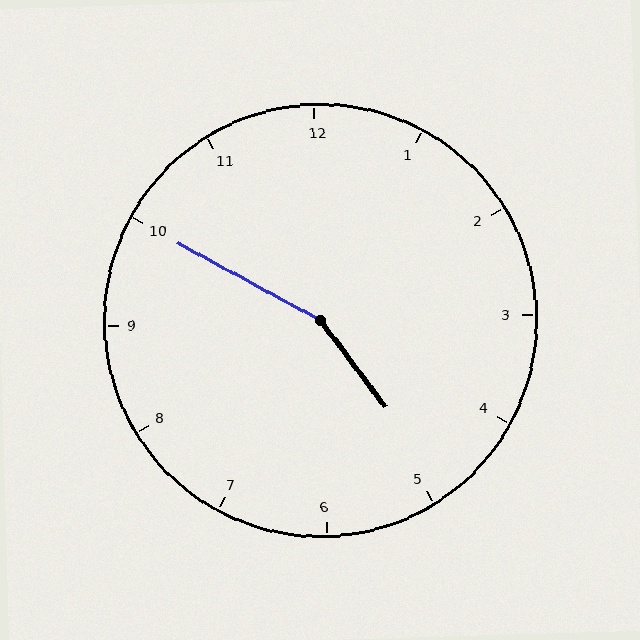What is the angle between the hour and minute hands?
Approximately 155 degrees.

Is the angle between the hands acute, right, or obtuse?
It is obtuse.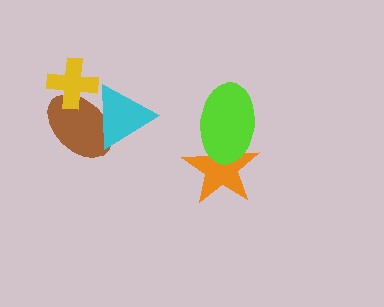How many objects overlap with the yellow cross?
1 object overlaps with the yellow cross.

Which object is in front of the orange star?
The lime ellipse is in front of the orange star.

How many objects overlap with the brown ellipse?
2 objects overlap with the brown ellipse.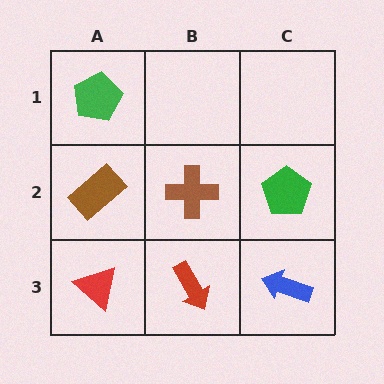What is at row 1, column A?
A green pentagon.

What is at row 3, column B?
A red arrow.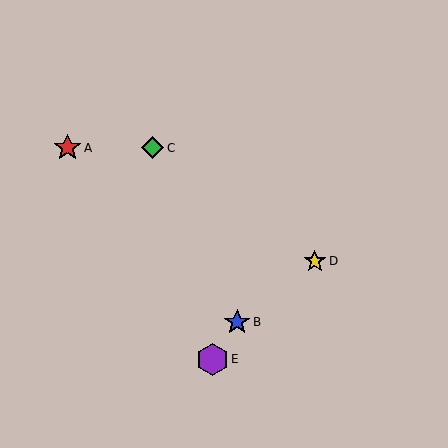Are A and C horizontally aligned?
Yes, both are at y≈148.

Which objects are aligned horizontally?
Objects A, C are aligned horizontally.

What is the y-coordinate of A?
Object A is at y≈148.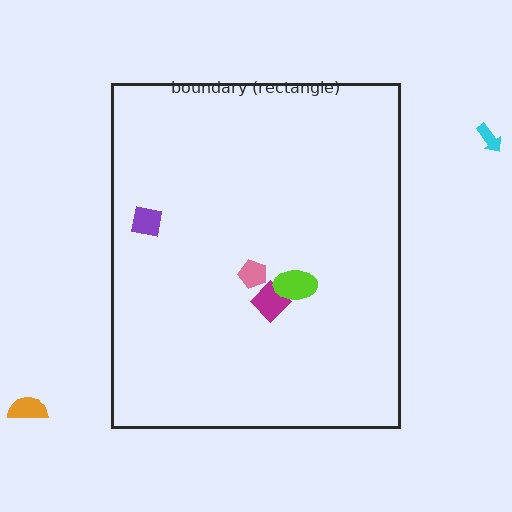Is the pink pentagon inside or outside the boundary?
Inside.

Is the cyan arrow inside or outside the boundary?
Outside.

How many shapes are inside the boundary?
4 inside, 2 outside.